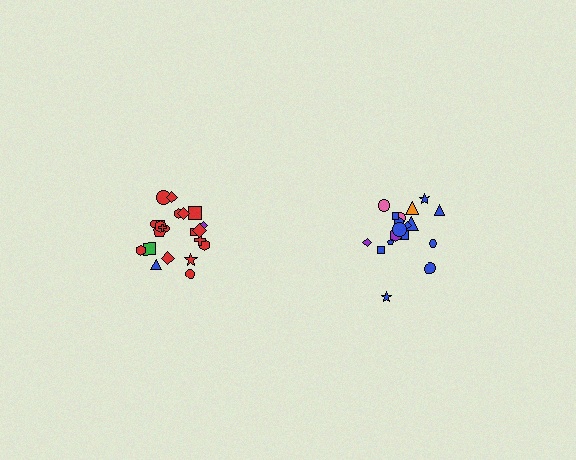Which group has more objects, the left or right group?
The left group.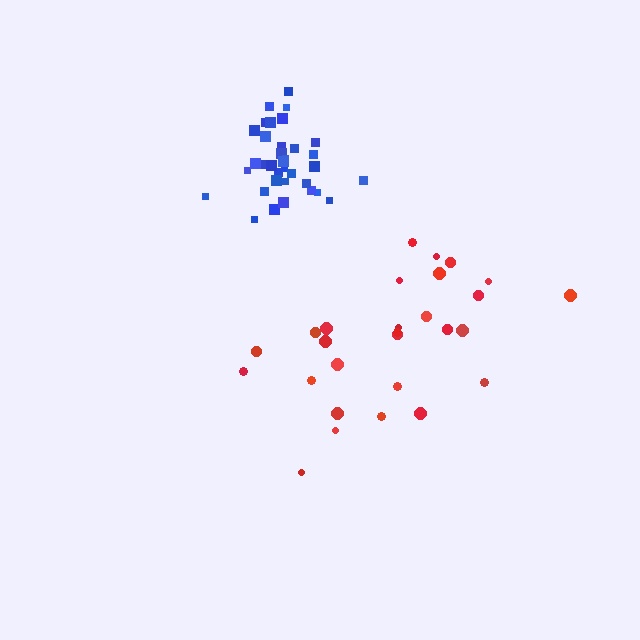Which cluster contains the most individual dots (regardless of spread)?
Blue (35).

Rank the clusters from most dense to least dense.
blue, red.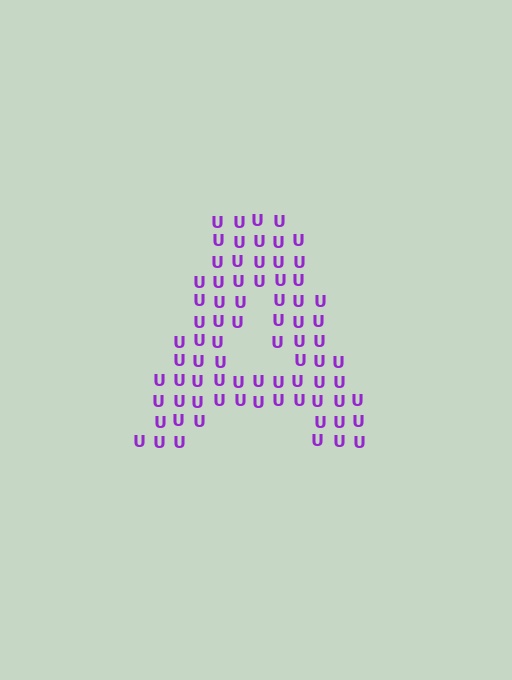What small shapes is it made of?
It is made of small letter U's.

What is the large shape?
The large shape is the letter A.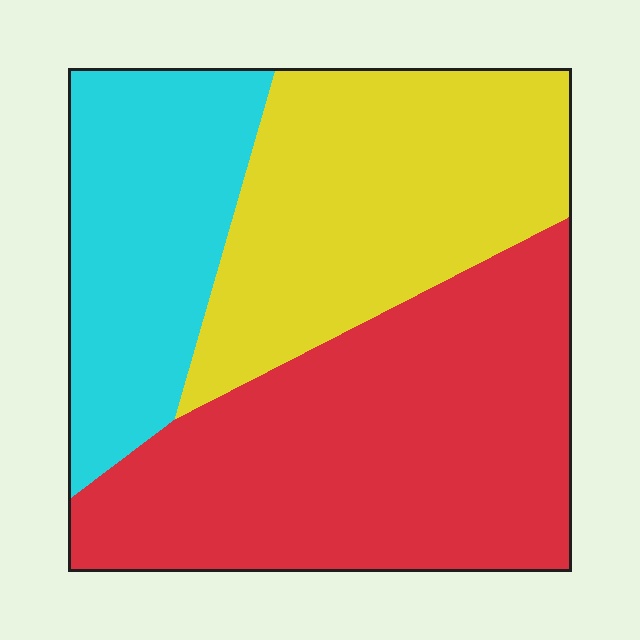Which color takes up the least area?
Cyan, at roughly 25%.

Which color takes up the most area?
Red, at roughly 45%.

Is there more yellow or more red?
Red.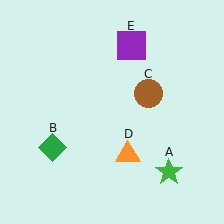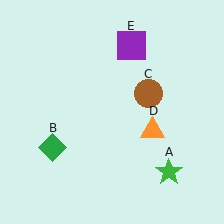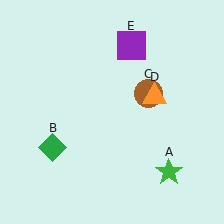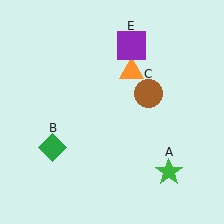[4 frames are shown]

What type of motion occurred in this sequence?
The orange triangle (object D) rotated counterclockwise around the center of the scene.